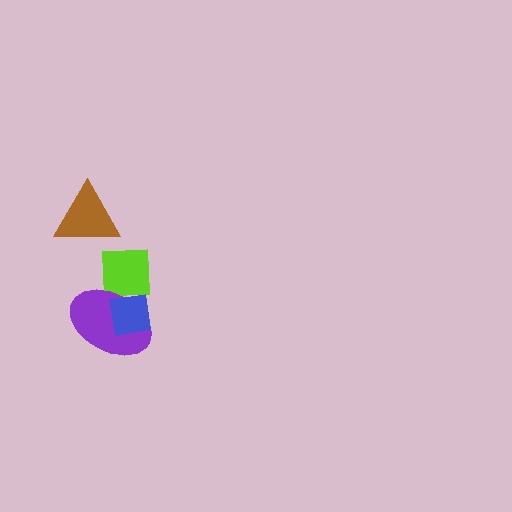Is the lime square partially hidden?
Yes, it is partially covered by another shape.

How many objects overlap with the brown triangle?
0 objects overlap with the brown triangle.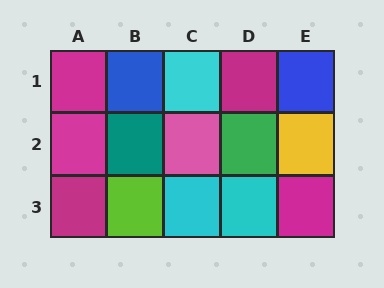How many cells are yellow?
1 cell is yellow.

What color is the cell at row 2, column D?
Green.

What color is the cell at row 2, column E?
Yellow.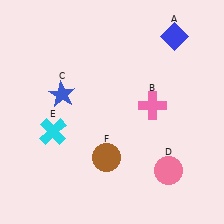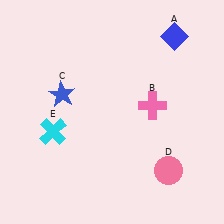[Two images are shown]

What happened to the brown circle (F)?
The brown circle (F) was removed in Image 2. It was in the bottom-left area of Image 1.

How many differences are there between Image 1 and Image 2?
There is 1 difference between the two images.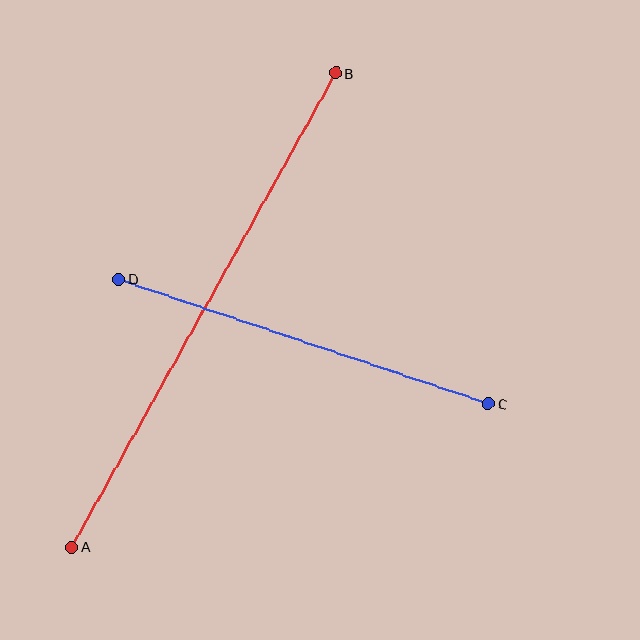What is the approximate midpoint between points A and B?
The midpoint is at approximately (204, 310) pixels.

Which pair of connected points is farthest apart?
Points A and B are farthest apart.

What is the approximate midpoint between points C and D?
The midpoint is at approximately (304, 341) pixels.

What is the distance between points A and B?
The distance is approximately 542 pixels.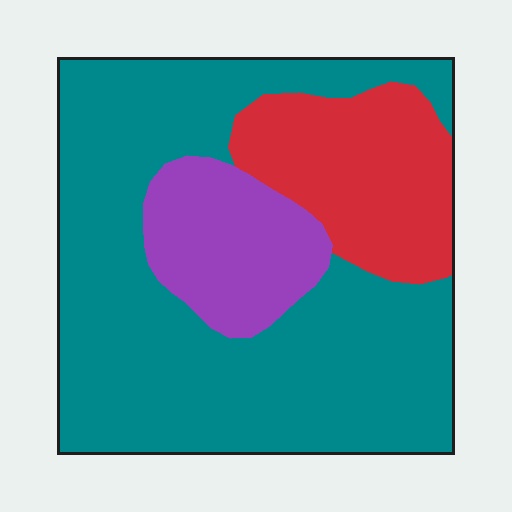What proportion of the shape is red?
Red takes up about one fifth (1/5) of the shape.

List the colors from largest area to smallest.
From largest to smallest: teal, red, purple.